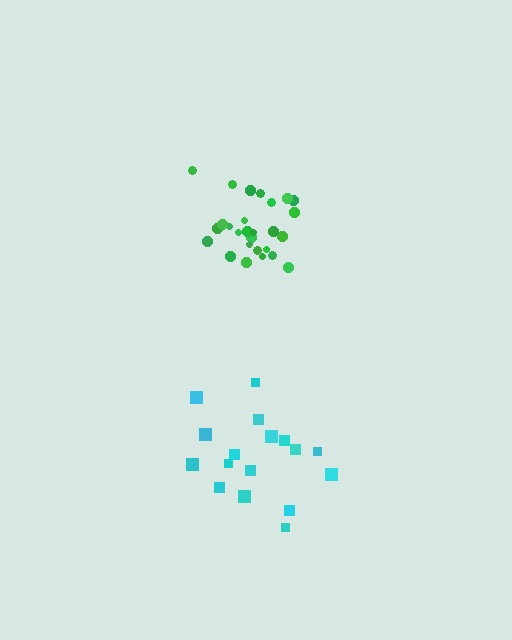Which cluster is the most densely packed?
Green.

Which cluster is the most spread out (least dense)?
Cyan.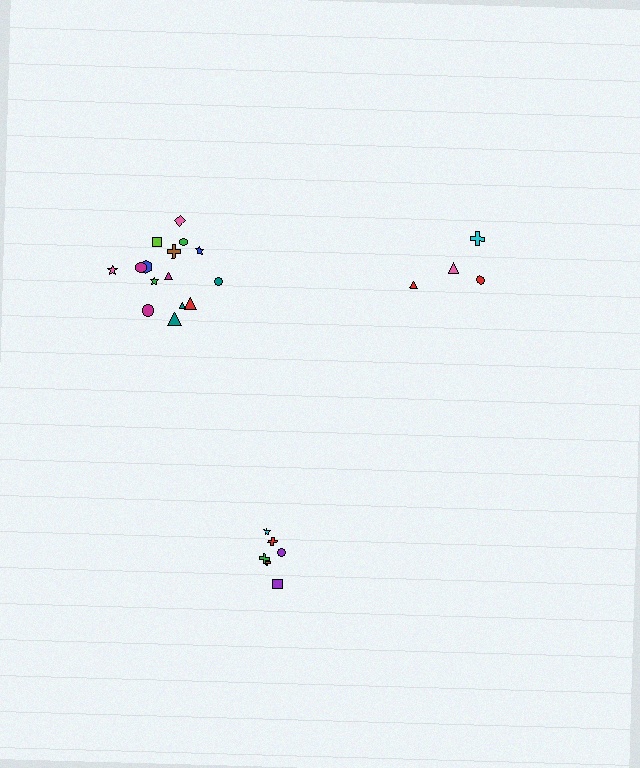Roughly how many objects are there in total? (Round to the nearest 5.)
Roughly 25 objects in total.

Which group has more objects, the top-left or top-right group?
The top-left group.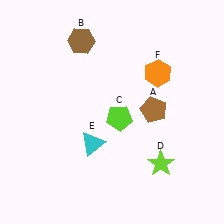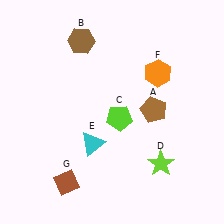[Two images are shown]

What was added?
A brown diamond (G) was added in Image 2.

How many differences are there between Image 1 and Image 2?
There is 1 difference between the two images.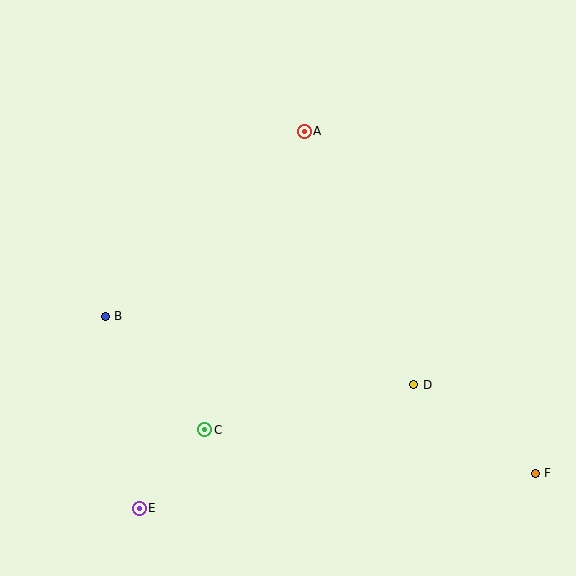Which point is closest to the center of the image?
Point A at (304, 131) is closest to the center.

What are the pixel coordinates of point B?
Point B is at (105, 316).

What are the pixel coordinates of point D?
Point D is at (414, 385).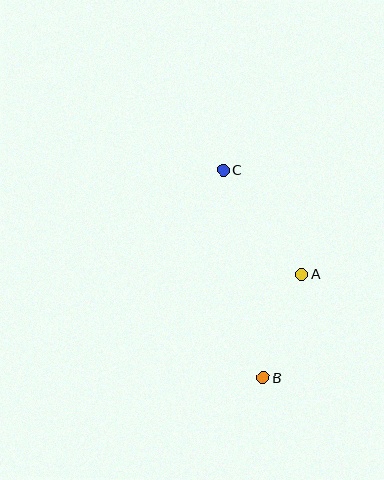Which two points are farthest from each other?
Points B and C are farthest from each other.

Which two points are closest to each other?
Points A and B are closest to each other.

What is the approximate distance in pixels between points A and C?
The distance between A and C is approximately 131 pixels.